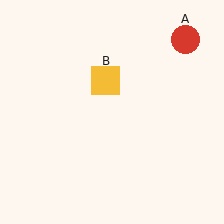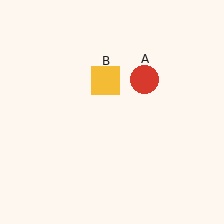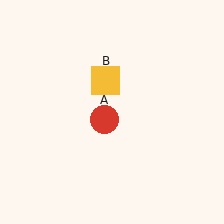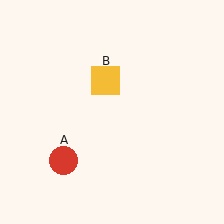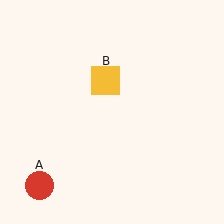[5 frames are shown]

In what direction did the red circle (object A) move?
The red circle (object A) moved down and to the left.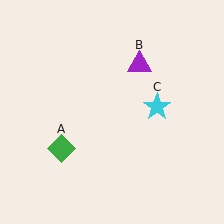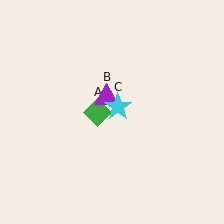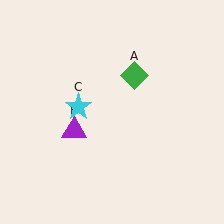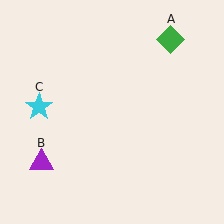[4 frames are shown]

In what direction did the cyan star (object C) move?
The cyan star (object C) moved left.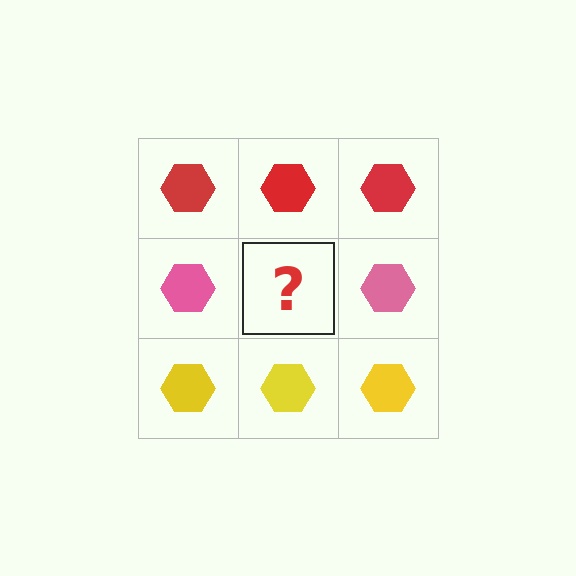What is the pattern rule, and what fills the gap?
The rule is that each row has a consistent color. The gap should be filled with a pink hexagon.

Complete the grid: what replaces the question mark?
The question mark should be replaced with a pink hexagon.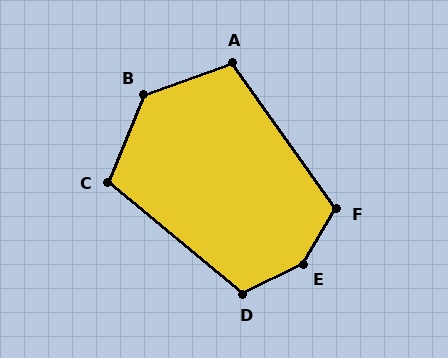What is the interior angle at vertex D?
Approximately 114 degrees (obtuse).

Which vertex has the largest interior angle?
E, at approximately 147 degrees.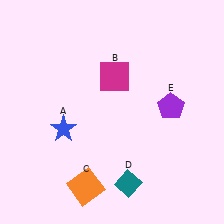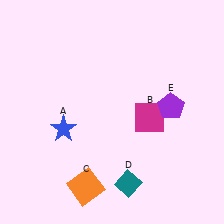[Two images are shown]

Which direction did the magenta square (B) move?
The magenta square (B) moved down.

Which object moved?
The magenta square (B) moved down.